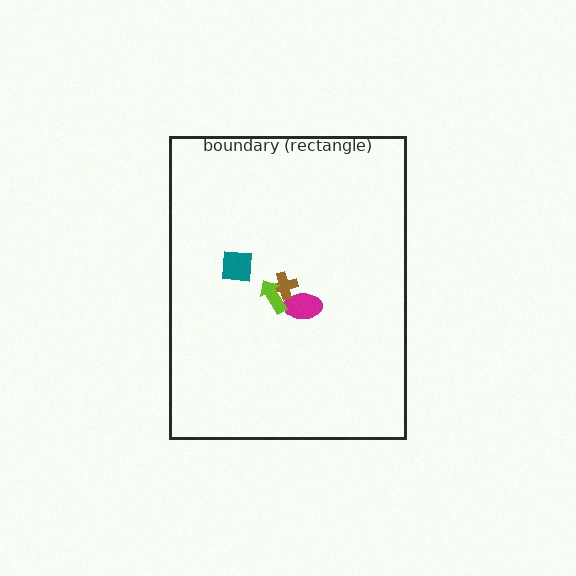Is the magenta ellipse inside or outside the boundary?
Inside.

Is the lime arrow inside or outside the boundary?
Inside.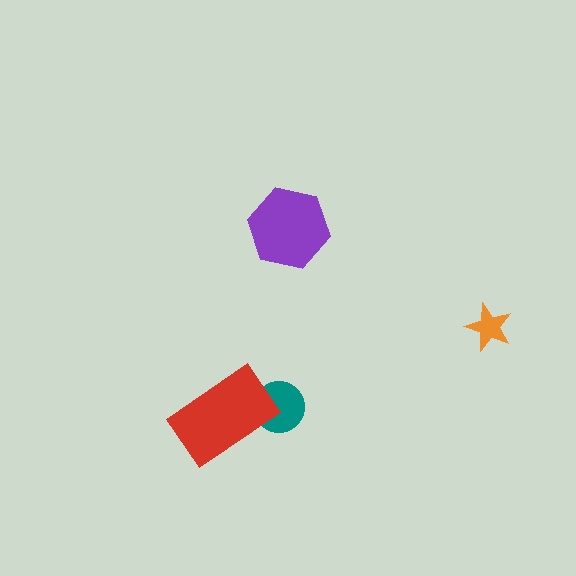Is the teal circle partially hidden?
Yes, it is partially covered by another shape.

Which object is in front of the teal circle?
The red rectangle is in front of the teal circle.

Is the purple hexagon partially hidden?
No, no other shape covers it.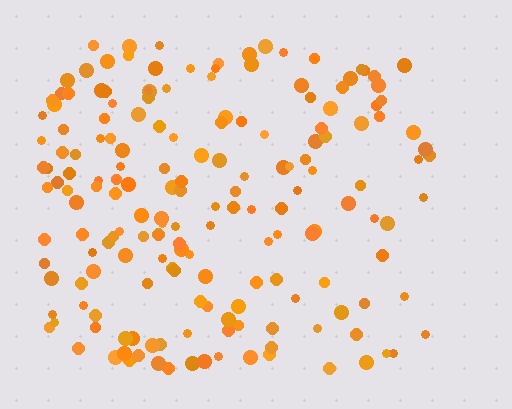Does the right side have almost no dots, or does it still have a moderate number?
Still a moderate number, just noticeably fewer than the left.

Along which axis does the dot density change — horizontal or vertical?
Horizontal.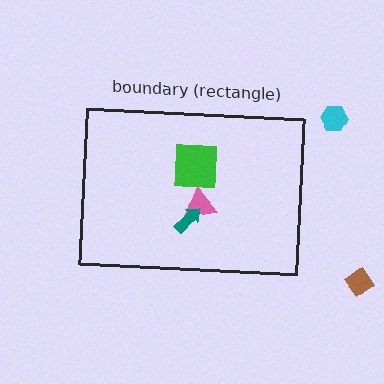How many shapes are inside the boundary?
3 inside, 2 outside.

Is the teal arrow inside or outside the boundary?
Inside.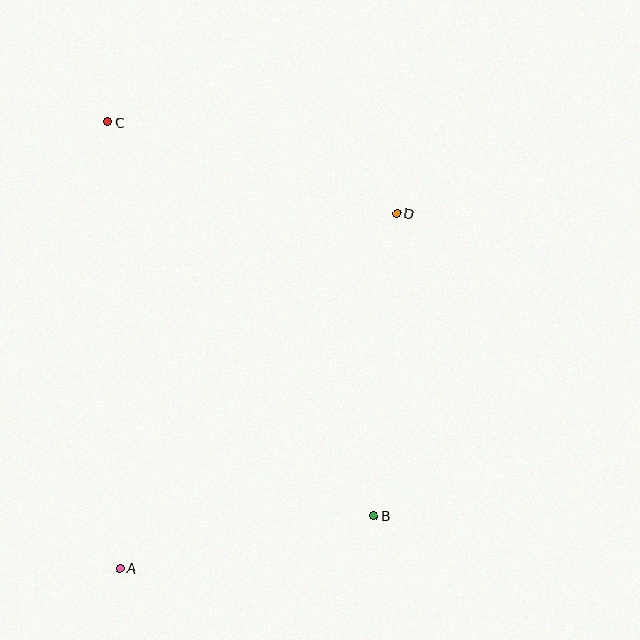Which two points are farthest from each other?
Points B and C are farthest from each other.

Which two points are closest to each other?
Points A and B are closest to each other.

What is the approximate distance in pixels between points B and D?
The distance between B and D is approximately 303 pixels.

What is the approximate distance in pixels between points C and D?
The distance between C and D is approximately 303 pixels.